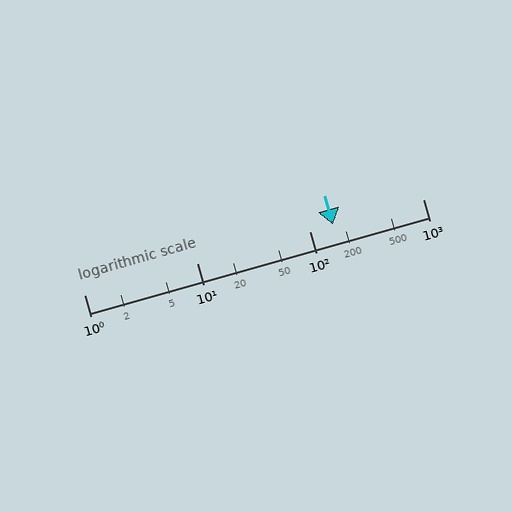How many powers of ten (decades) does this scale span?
The scale spans 3 decades, from 1 to 1000.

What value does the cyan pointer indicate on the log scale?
The pointer indicates approximately 160.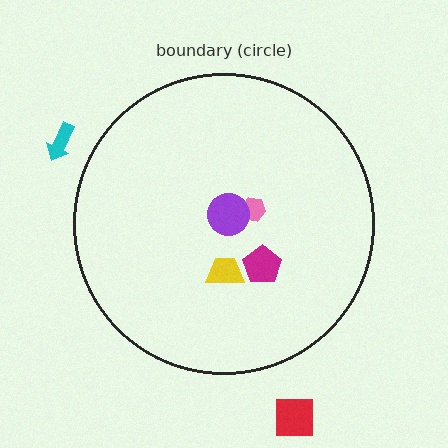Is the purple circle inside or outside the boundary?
Inside.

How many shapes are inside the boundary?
4 inside, 2 outside.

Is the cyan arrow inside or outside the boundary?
Outside.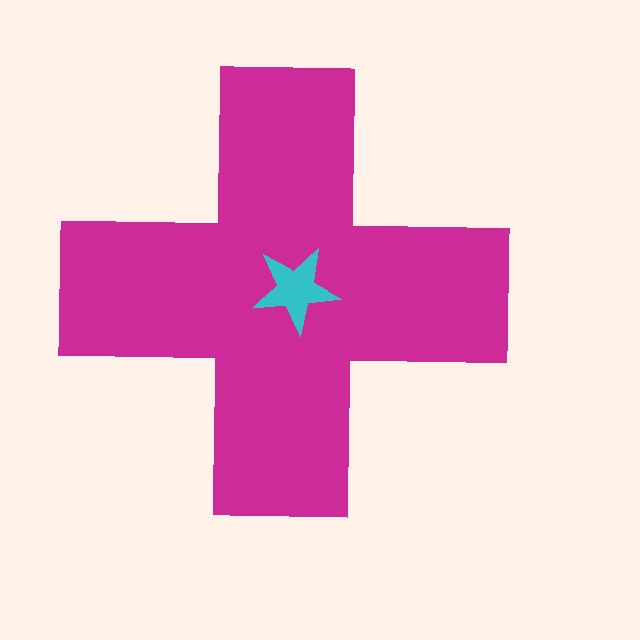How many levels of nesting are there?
2.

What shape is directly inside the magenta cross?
The cyan star.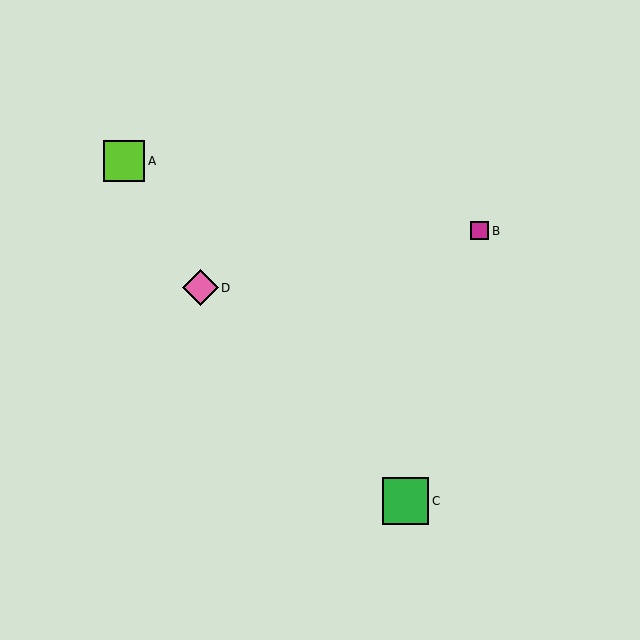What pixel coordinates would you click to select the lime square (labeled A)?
Click at (124, 161) to select the lime square A.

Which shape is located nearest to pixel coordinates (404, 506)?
The green square (labeled C) at (405, 501) is nearest to that location.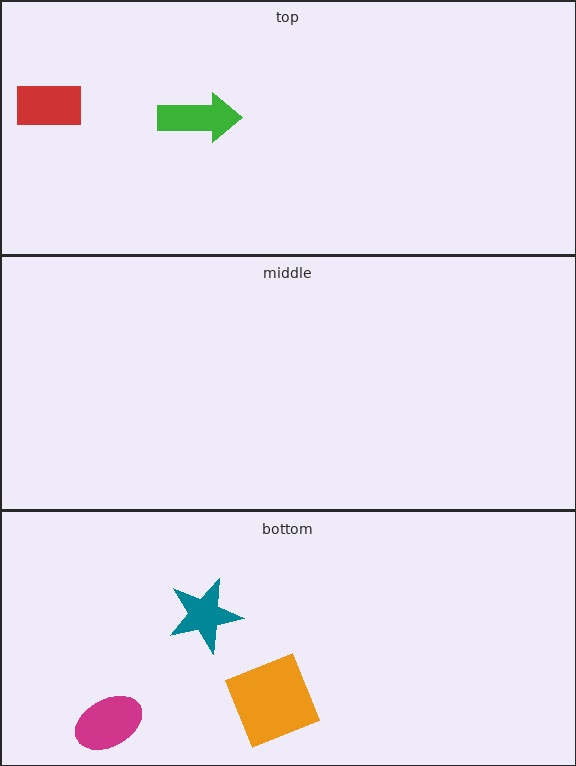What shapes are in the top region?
The green arrow, the red rectangle.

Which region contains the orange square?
The bottom region.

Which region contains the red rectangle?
The top region.